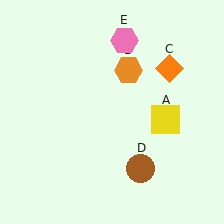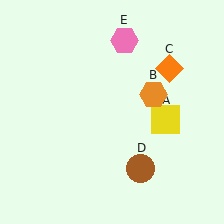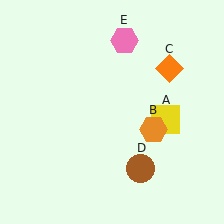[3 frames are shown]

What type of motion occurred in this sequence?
The orange hexagon (object B) rotated clockwise around the center of the scene.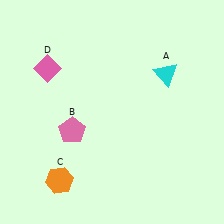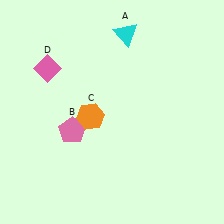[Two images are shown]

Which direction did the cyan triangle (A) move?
The cyan triangle (A) moved left.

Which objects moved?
The objects that moved are: the cyan triangle (A), the orange hexagon (C).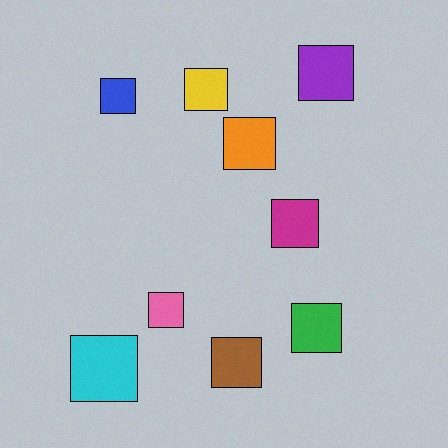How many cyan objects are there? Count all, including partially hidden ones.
There is 1 cyan object.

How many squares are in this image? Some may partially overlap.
There are 9 squares.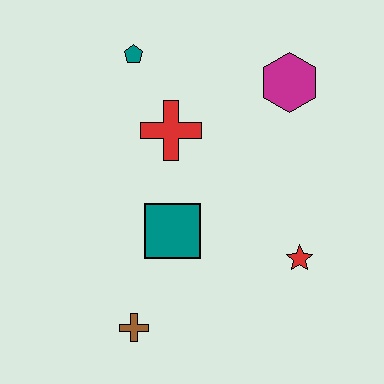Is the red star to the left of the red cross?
No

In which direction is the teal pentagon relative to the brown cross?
The teal pentagon is above the brown cross.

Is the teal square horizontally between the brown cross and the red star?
Yes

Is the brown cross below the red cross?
Yes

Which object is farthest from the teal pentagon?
The brown cross is farthest from the teal pentagon.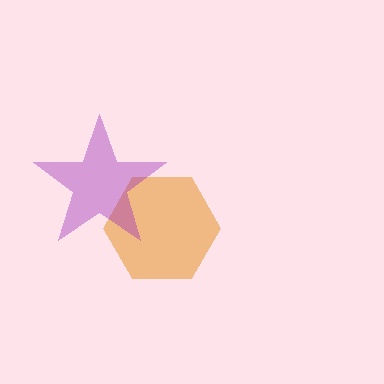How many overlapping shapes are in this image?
There are 2 overlapping shapes in the image.